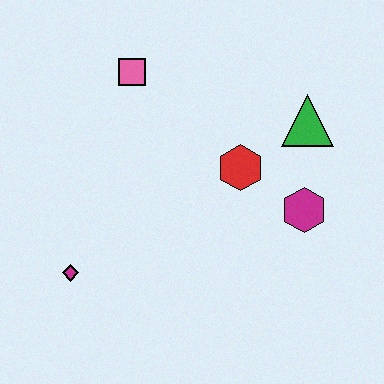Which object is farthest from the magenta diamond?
The green triangle is farthest from the magenta diamond.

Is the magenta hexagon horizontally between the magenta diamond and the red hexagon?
No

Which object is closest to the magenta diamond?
The red hexagon is closest to the magenta diamond.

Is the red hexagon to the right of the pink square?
Yes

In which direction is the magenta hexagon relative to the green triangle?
The magenta hexagon is below the green triangle.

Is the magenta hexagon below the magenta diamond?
No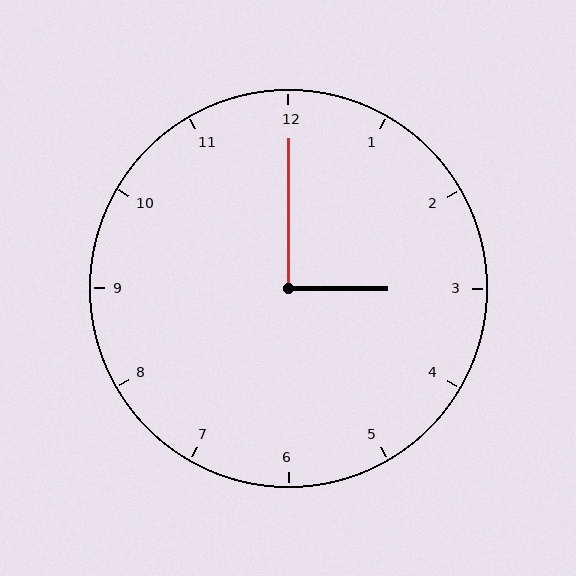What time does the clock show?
3:00.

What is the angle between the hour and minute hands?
Approximately 90 degrees.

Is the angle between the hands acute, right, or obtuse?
It is right.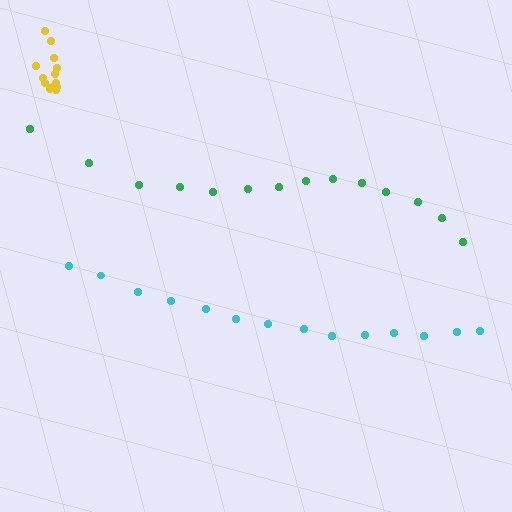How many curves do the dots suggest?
There are 3 distinct paths.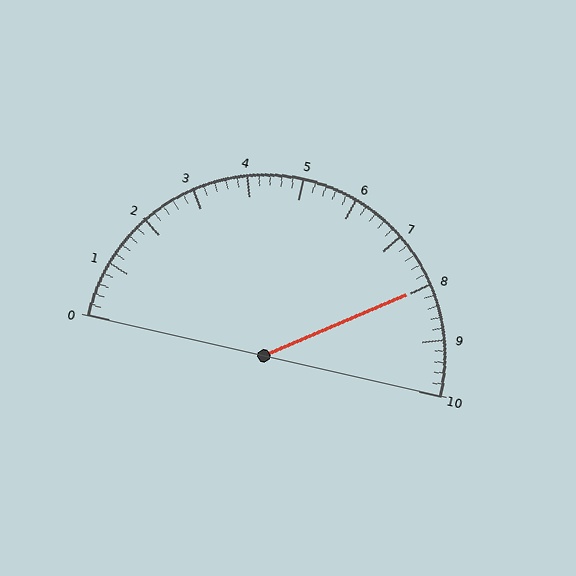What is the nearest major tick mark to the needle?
The nearest major tick mark is 8.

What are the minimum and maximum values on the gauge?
The gauge ranges from 0 to 10.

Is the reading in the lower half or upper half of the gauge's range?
The reading is in the upper half of the range (0 to 10).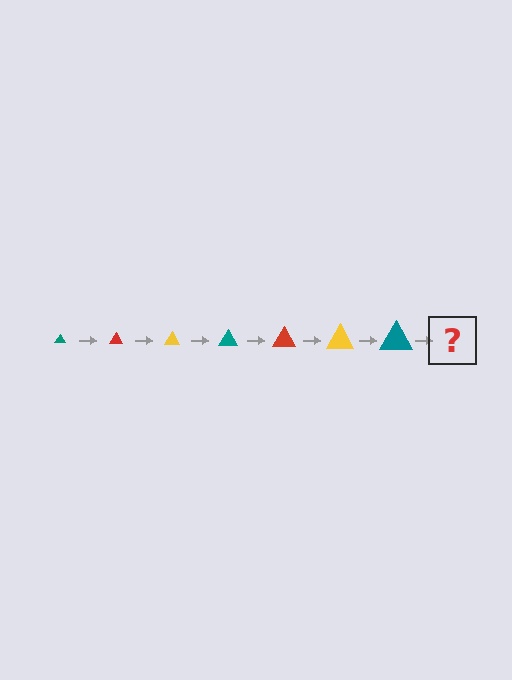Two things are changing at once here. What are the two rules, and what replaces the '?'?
The two rules are that the triangle grows larger each step and the color cycles through teal, red, and yellow. The '?' should be a red triangle, larger than the previous one.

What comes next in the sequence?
The next element should be a red triangle, larger than the previous one.